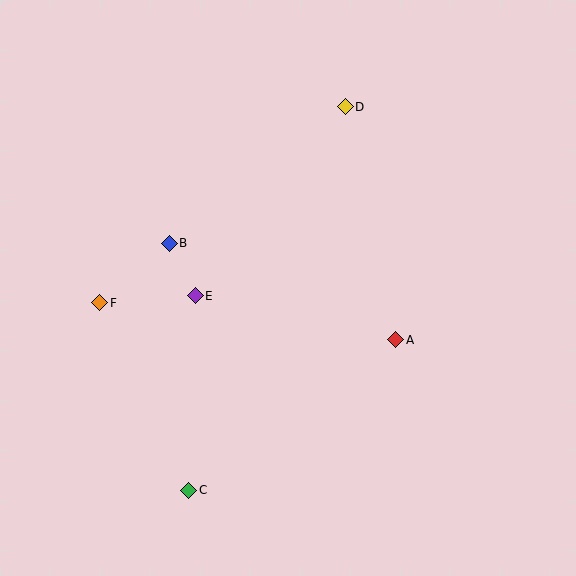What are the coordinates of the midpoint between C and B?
The midpoint between C and B is at (179, 367).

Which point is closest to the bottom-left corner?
Point C is closest to the bottom-left corner.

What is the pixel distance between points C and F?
The distance between C and F is 208 pixels.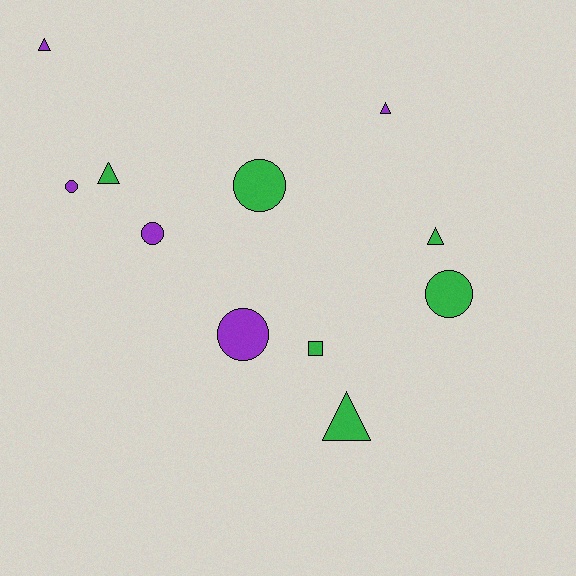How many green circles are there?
There are 2 green circles.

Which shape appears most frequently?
Triangle, with 5 objects.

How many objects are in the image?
There are 11 objects.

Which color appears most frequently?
Green, with 6 objects.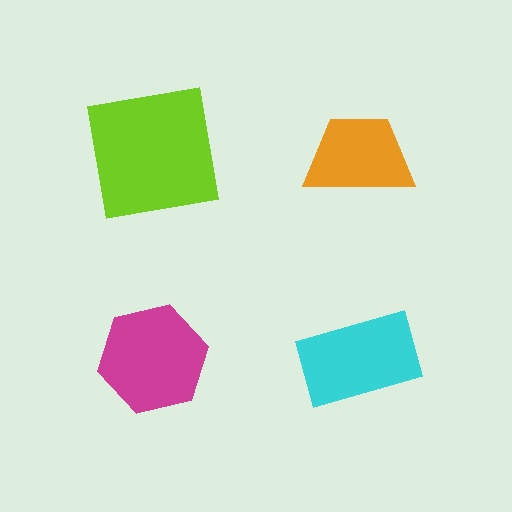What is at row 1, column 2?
An orange trapezoid.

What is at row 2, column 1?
A magenta hexagon.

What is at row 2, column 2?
A cyan rectangle.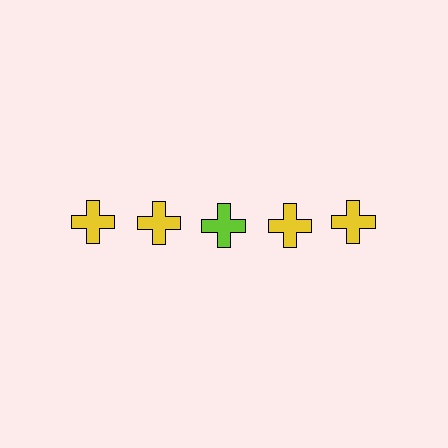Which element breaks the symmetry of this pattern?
The lime cross in the top row, center column breaks the symmetry. All other shapes are yellow crosses.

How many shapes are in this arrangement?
There are 5 shapes arranged in a grid pattern.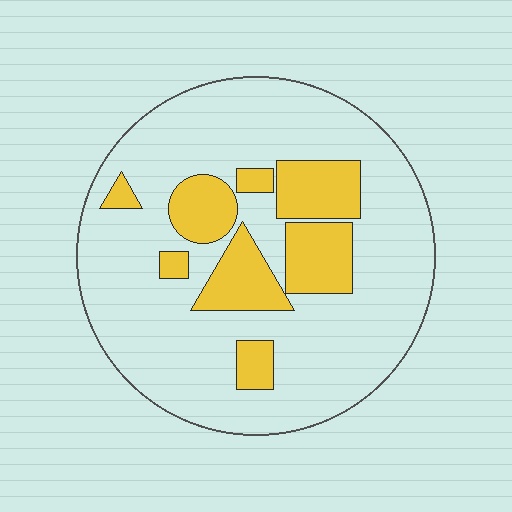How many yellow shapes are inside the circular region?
8.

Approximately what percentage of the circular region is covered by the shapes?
Approximately 25%.